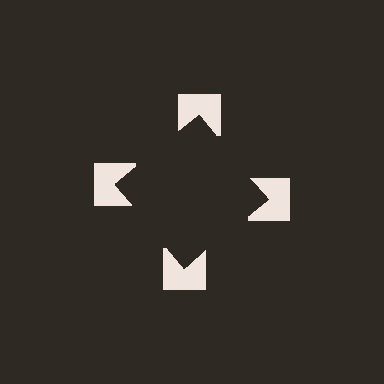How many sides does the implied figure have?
4 sides.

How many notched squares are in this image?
There are 4 — one at each vertex of the illusory square.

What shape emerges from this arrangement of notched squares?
An illusory square — its edges are inferred from the aligned wedge cuts in the notched squares, not physically drawn.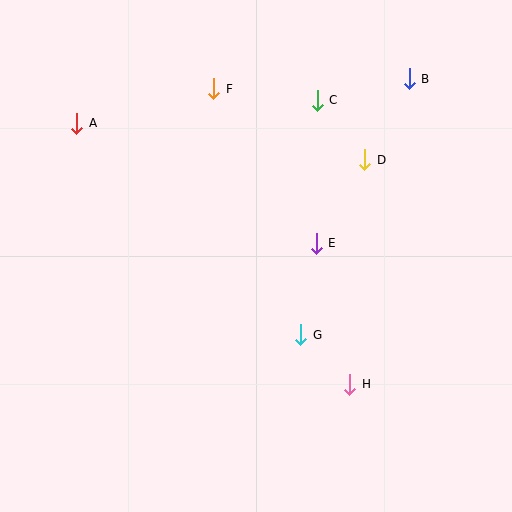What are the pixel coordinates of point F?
Point F is at (214, 89).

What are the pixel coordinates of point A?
Point A is at (77, 123).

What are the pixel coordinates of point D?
Point D is at (365, 160).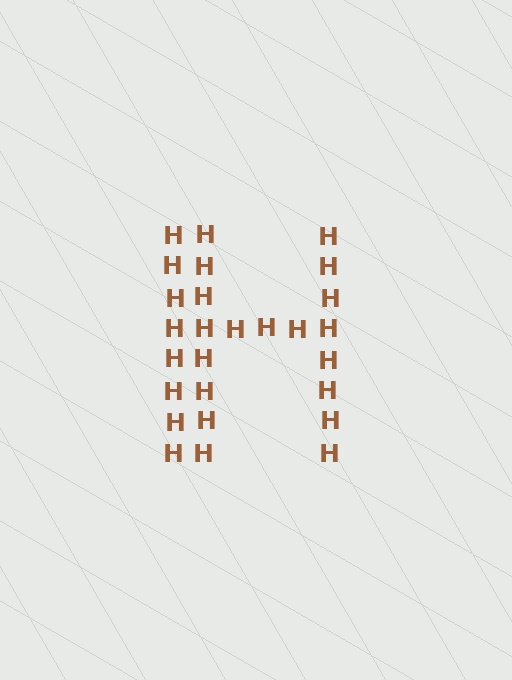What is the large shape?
The large shape is the letter H.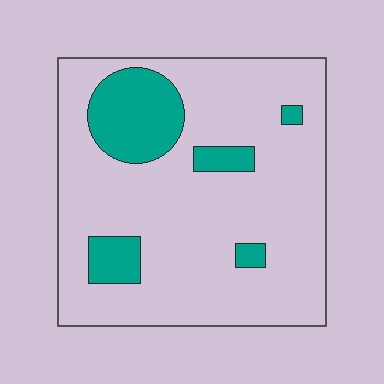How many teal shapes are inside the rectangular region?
5.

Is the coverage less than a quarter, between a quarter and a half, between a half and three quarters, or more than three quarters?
Less than a quarter.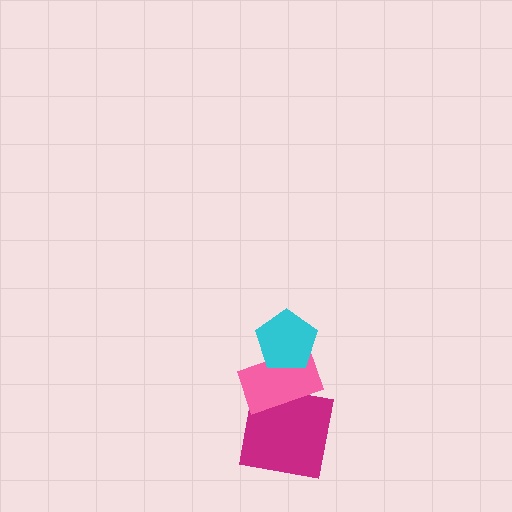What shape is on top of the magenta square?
The pink rectangle is on top of the magenta square.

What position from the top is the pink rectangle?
The pink rectangle is 2nd from the top.